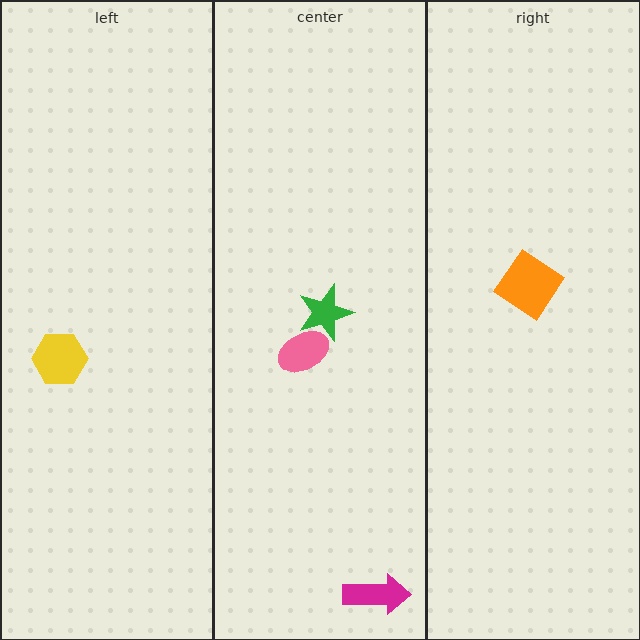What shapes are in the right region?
The orange diamond.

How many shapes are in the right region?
1.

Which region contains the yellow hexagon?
The left region.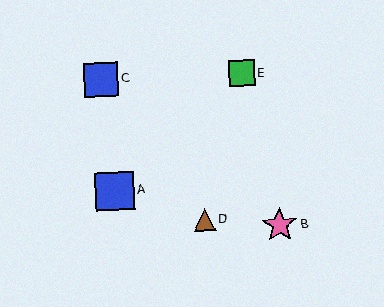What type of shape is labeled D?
Shape D is a brown triangle.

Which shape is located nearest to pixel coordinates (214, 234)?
The brown triangle (labeled D) at (204, 220) is nearest to that location.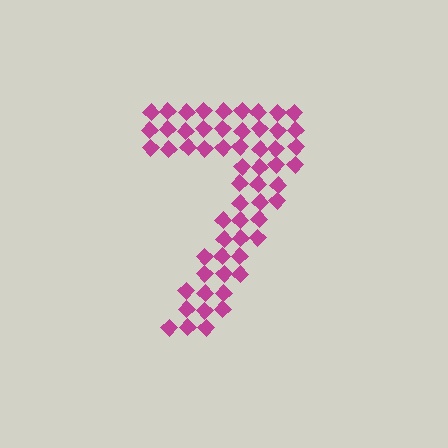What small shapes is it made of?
It is made of small diamonds.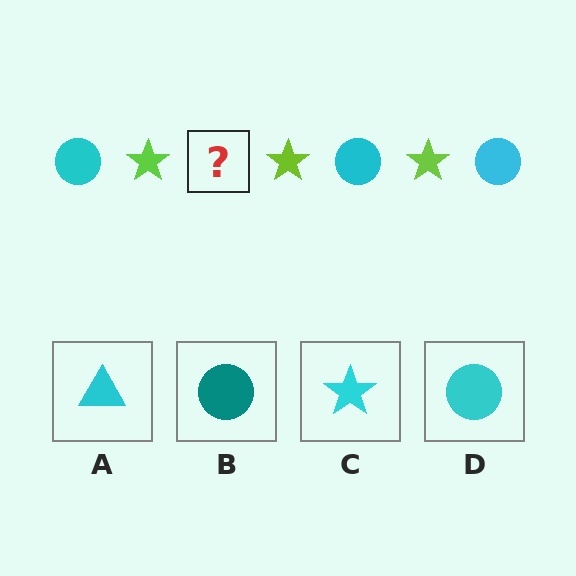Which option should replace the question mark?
Option D.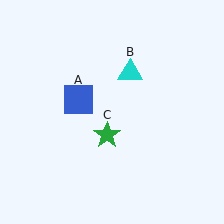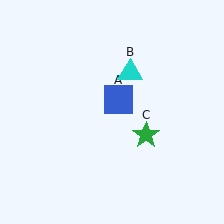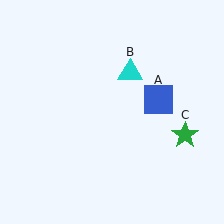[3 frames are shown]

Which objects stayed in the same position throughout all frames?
Cyan triangle (object B) remained stationary.